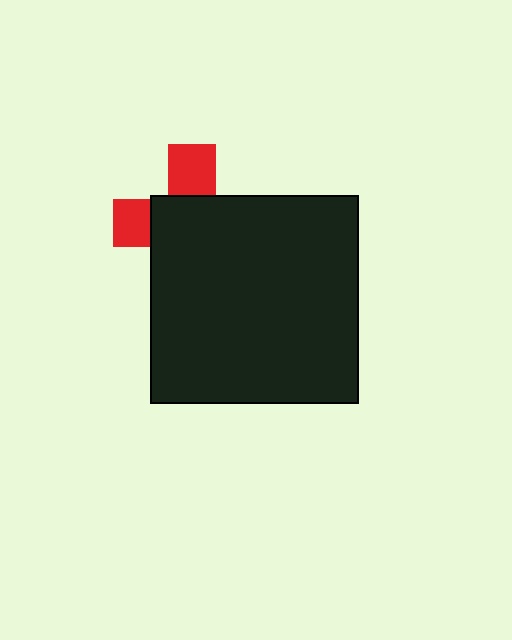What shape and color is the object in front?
The object in front is a black square.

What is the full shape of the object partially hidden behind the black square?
The partially hidden object is a red cross.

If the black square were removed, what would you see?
You would see the complete red cross.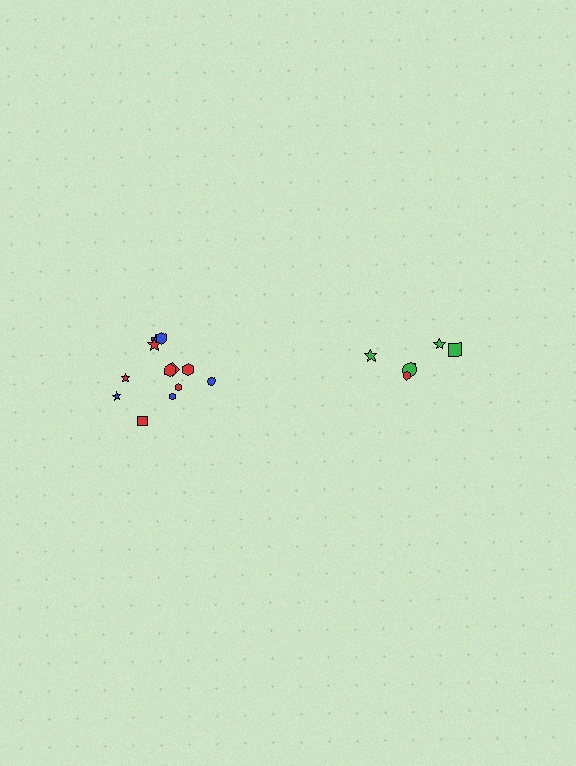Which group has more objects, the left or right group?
The left group.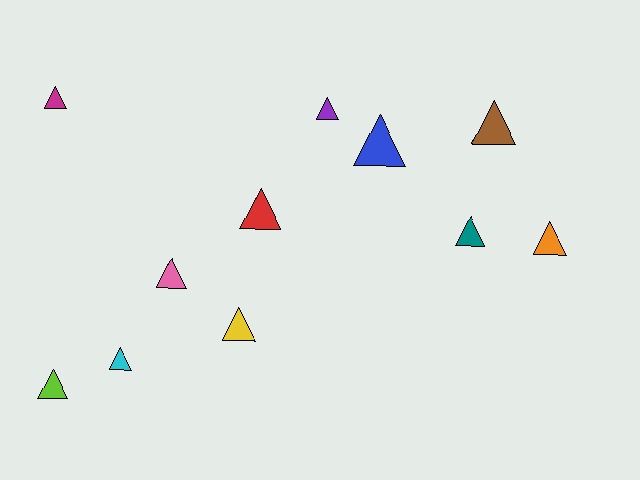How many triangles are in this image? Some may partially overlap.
There are 11 triangles.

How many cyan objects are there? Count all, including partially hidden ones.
There is 1 cyan object.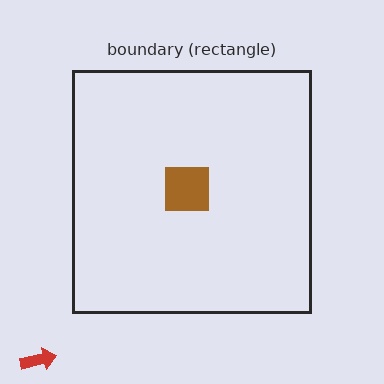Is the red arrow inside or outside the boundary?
Outside.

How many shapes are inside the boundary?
1 inside, 1 outside.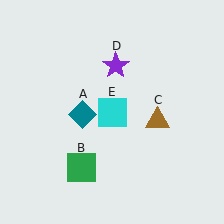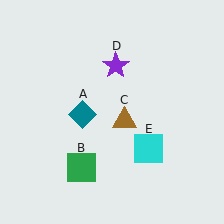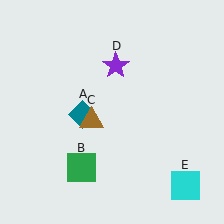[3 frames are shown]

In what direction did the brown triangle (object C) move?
The brown triangle (object C) moved left.